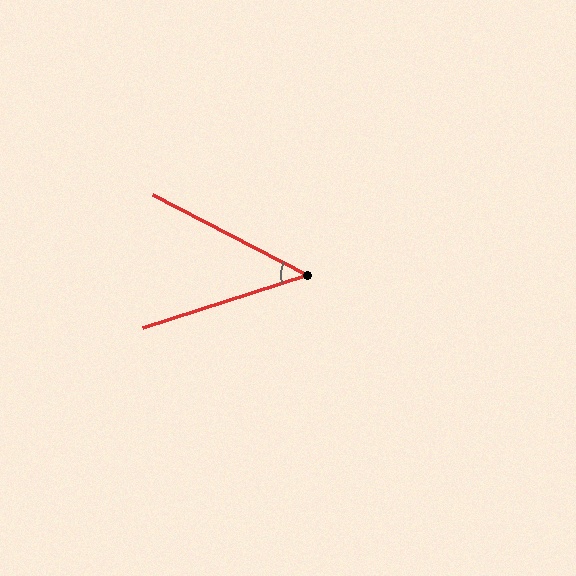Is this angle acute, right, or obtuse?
It is acute.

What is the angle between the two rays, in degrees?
Approximately 45 degrees.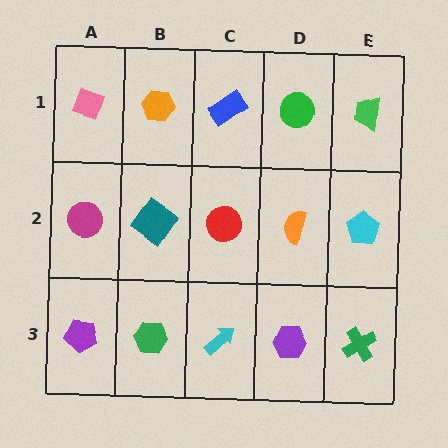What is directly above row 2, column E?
A green trapezoid.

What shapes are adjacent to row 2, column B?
An orange hexagon (row 1, column B), a green hexagon (row 3, column B), a magenta circle (row 2, column A), a red circle (row 2, column C).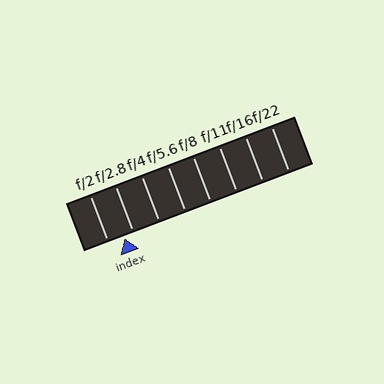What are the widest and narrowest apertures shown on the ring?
The widest aperture shown is f/2 and the narrowest is f/22.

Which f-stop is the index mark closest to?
The index mark is closest to f/2.8.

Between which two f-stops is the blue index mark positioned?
The index mark is between f/2 and f/2.8.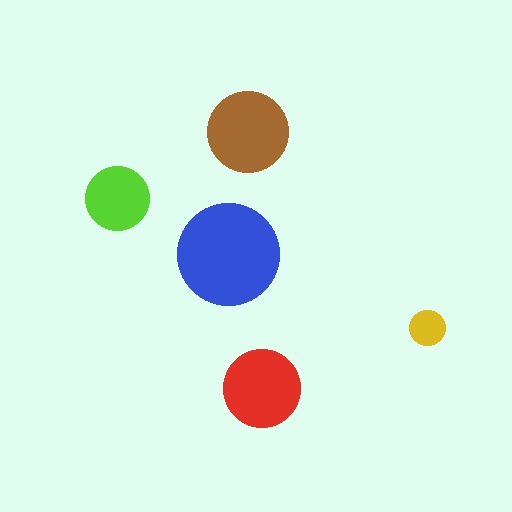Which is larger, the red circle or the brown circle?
The brown one.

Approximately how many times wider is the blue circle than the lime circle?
About 1.5 times wider.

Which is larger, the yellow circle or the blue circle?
The blue one.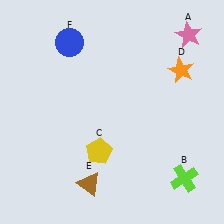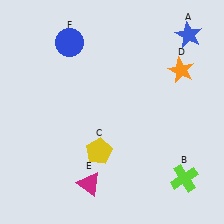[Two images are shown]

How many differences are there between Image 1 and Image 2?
There are 2 differences between the two images.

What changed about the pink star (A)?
In Image 1, A is pink. In Image 2, it changed to blue.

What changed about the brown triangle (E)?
In Image 1, E is brown. In Image 2, it changed to magenta.